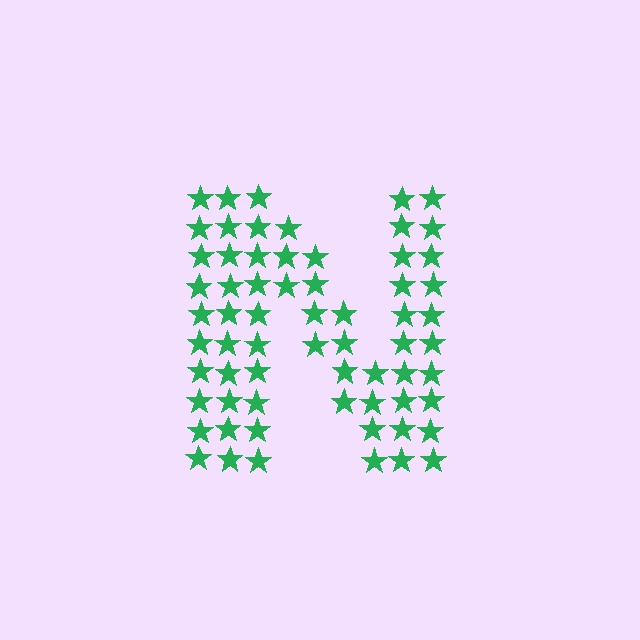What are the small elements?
The small elements are stars.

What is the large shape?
The large shape is the letter N.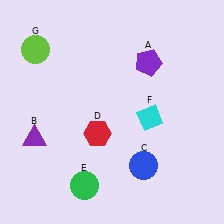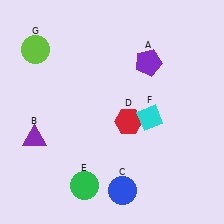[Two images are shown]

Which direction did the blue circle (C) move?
The blue circle (C) moved down.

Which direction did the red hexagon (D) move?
The red hexagon (D) moved right.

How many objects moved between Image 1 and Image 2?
2 objects moved between the two images.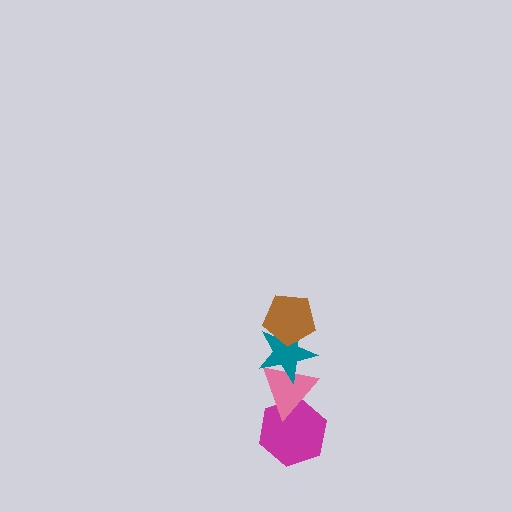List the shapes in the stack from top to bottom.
From top to bottom: the brown pentagon, the teal star, the pink triangle, the magenta hexagon.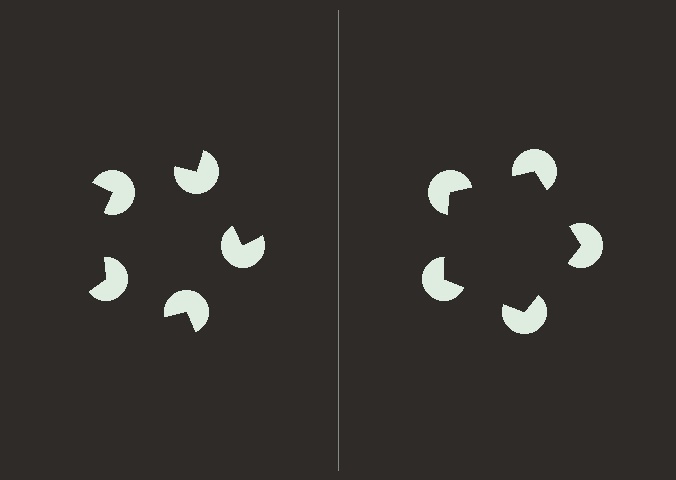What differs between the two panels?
The pac-man discs are positioned identically on both sides; only the wedge orientations differ. On the right they align to a pentagon; on the left they are misaligned.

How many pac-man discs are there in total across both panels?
10 — 5 on each side.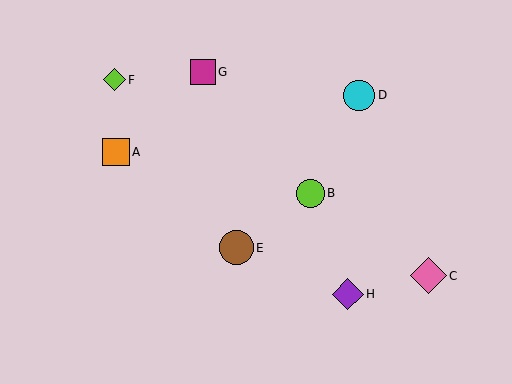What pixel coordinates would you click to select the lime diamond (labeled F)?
Click at (114, 80) to select the lime diamond F.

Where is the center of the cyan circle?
The center of the cyan circle is at (359, 96).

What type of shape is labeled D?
Shape D is a cyan circle.